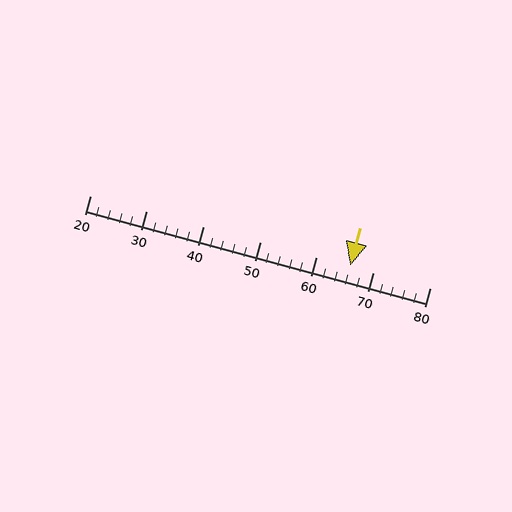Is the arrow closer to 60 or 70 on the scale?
The arrow is closer to 70.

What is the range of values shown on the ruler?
The ruler shows values from 20 to 80.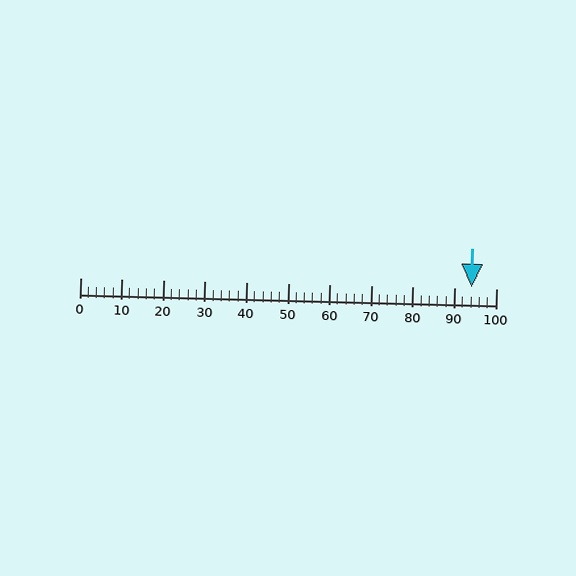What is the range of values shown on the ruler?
The ruler shows values from 0 to 100.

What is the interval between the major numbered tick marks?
The major tick marks are spaced 10 units apart.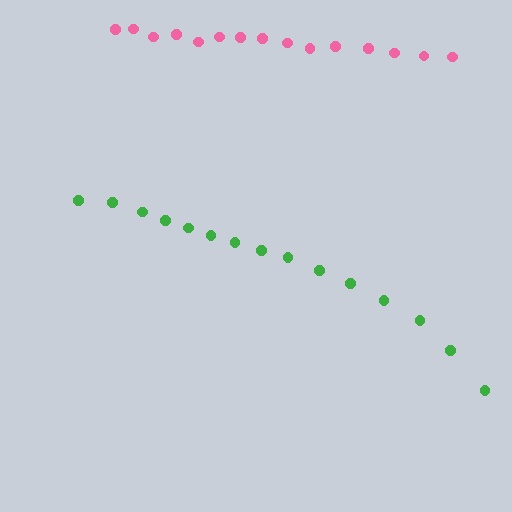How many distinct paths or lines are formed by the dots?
There are 2 distinct paths.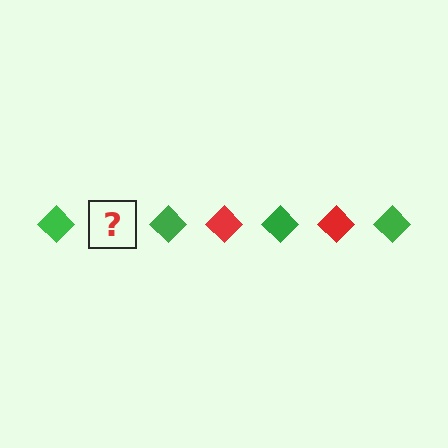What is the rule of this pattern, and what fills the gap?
The rule is that the pattern cycles through green, red diamonds. The gap should be filled with a red diamond.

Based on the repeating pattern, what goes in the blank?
The blank should be a red diamond.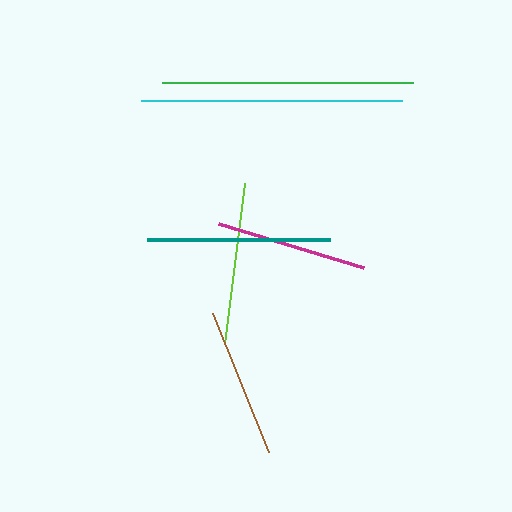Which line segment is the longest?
The cyan line is the longest at approximately 261 pixels.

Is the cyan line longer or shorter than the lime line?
The cyan line is longer than the lime line.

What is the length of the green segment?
The green segment is approximately 251 pixels long.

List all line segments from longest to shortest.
From longest to shortest: cyan, green, teal, lime, magenta, brown.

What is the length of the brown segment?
The brown segment is approximately 149 pixels long.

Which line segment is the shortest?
The brown line is the shortest at approximately 149 pixels.